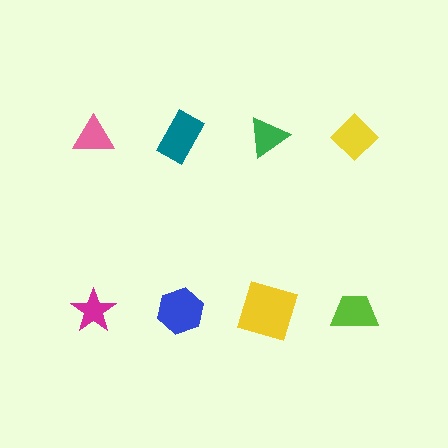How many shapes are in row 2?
4 shapes.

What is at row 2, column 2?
A blue hexagon.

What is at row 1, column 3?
A green triangle.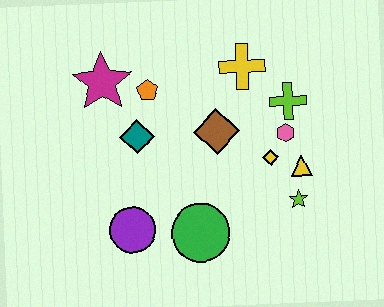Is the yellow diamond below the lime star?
No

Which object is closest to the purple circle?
The green circle is closest to the purple circle.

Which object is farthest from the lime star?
The magenta star is farthest from the lime star.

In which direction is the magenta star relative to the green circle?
The magenta star is above the green circle.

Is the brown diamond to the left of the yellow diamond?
Yes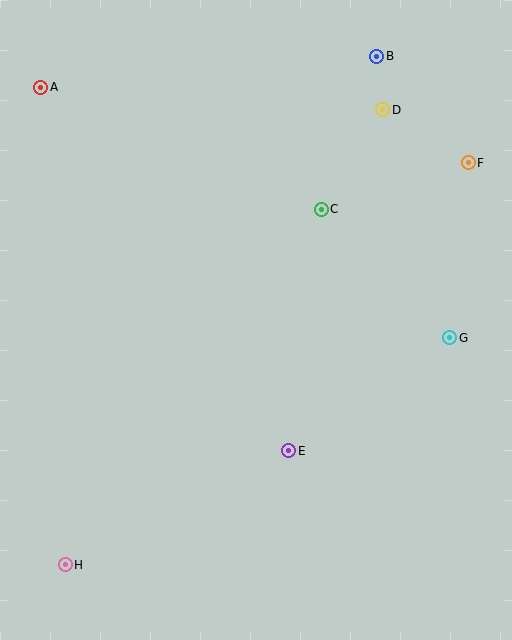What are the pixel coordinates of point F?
Point F is at (468, 163).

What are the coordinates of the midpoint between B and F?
The midpoint between B and F is at (422, 109).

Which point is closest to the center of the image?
Point C at (321, 209) is closest to the center.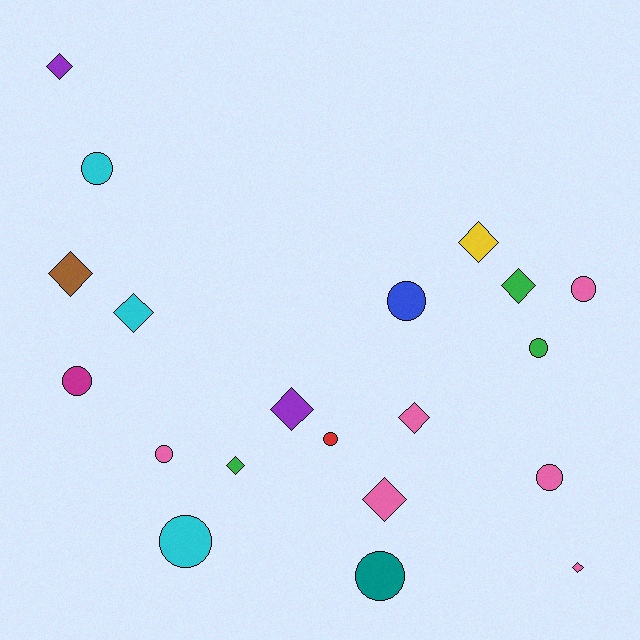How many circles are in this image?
There are 10 circles.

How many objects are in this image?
There are 20 objects.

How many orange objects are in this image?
There are no orange objects.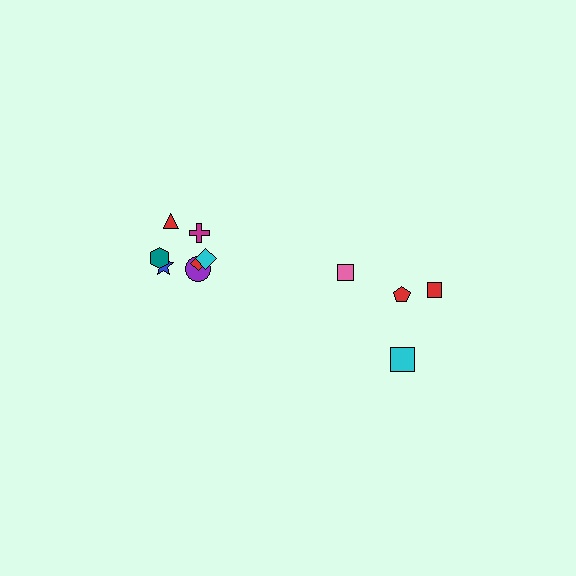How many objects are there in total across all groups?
There are 11 objects.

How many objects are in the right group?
There are 4 objects.